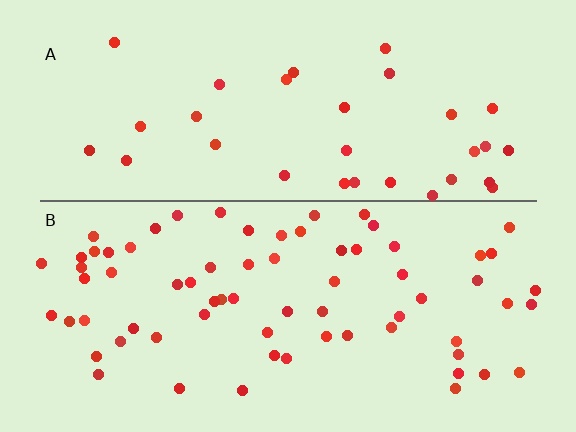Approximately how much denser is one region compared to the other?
Approximately 2.1× — region B over region A.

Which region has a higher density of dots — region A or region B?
B (the bottom).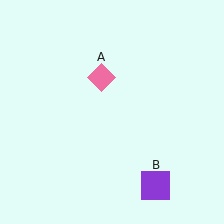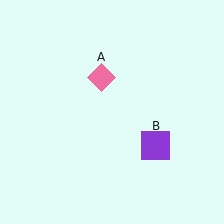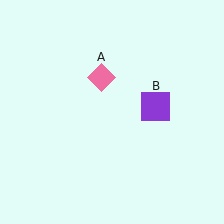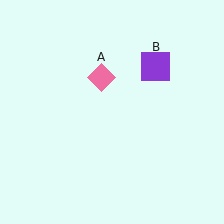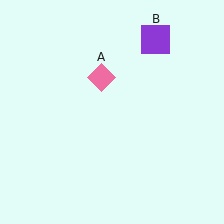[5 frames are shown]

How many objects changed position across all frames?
1 object changed position: purple square (object B).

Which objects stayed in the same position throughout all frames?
Pink diamond (object A) remained stationary.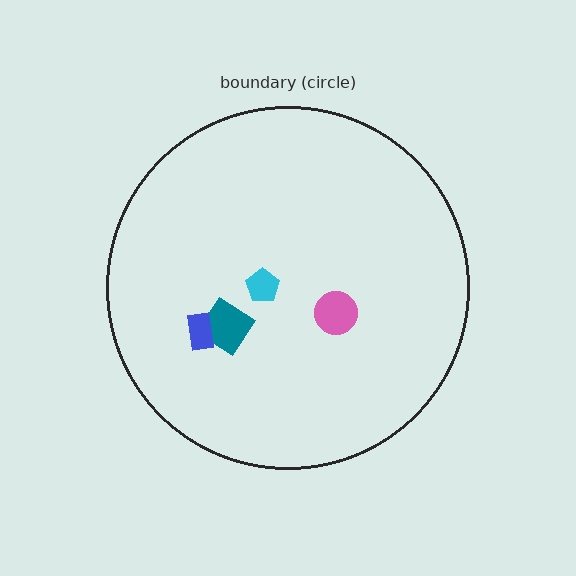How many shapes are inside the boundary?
4 inside, 0 outside.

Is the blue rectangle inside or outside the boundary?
Inside.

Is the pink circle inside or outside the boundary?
Inside.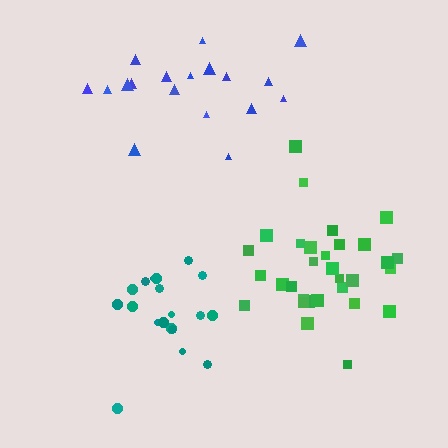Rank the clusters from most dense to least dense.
green, teal, blue.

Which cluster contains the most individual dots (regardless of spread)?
Green (31).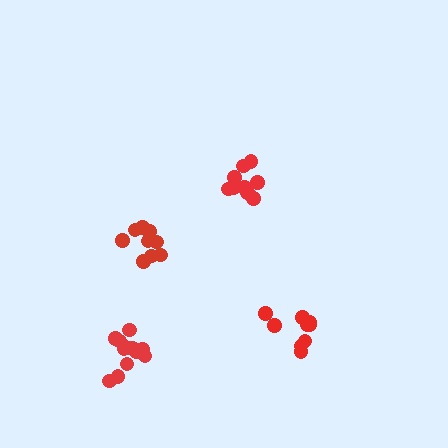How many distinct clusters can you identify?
There are 4 distinct clusters.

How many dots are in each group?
Group 1: 10 dots, Group 2: 10 dots, Group 3: 12 dots, Group 4: 9 dots (41 total).